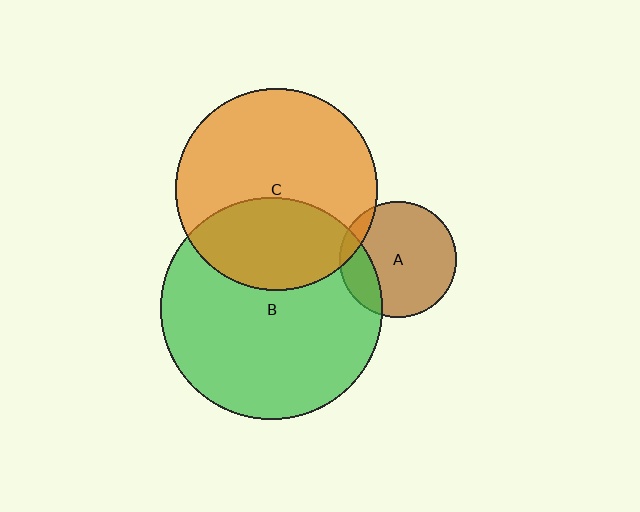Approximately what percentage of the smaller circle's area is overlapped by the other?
Approximately 20%.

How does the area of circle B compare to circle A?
Approximately 3.6 times.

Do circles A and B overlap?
Yes.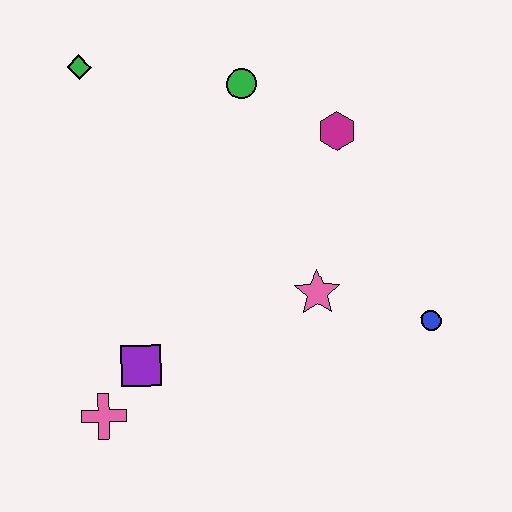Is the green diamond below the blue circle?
No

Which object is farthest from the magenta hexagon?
The pink cross is farthest from the magenta hexagon.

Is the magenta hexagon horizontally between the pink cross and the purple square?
No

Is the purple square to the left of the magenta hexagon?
Yes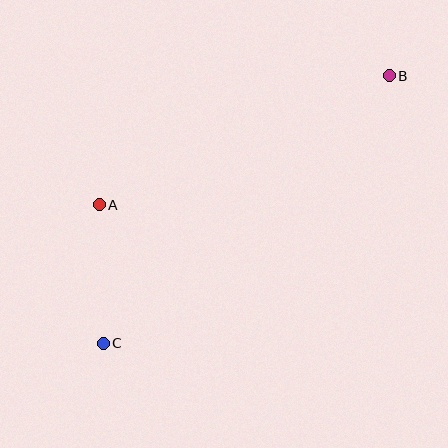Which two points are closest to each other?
Points A and C are closest to each other.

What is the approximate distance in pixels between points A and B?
The distance between A and B is approximately 317 pixels.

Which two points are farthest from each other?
Points B and C are farthest from each other.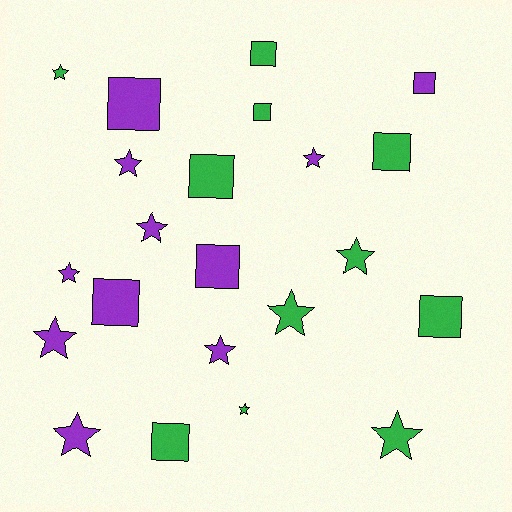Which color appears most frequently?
Purple, with 11 objects.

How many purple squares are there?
There are 4 purple squares.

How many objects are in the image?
There are 22 objects.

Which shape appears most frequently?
Star, with 12 objects.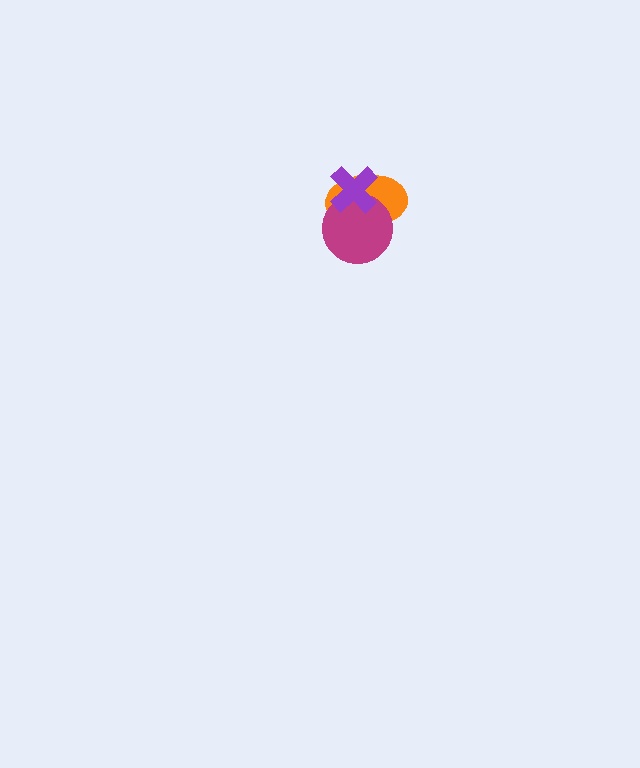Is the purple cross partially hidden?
No, no other shape covers it.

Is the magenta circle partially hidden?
Yes, it is partially covered by another shape.